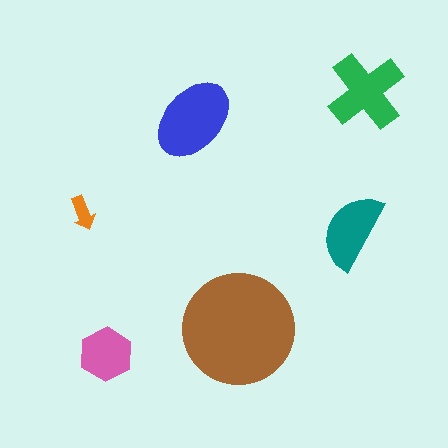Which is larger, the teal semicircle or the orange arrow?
The teal semicircle.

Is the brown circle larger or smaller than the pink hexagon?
Larger.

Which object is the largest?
The brown circle.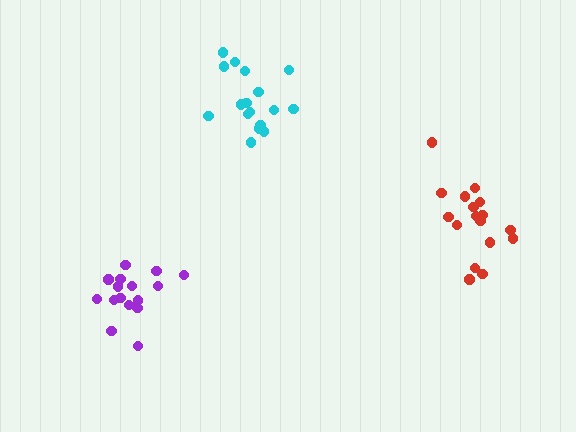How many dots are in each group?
Group 1: 17 dots, Group 2: 17 dots, Group 3: 16 dots (50 total).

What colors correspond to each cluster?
The clusters are colored: cyan, red, purple.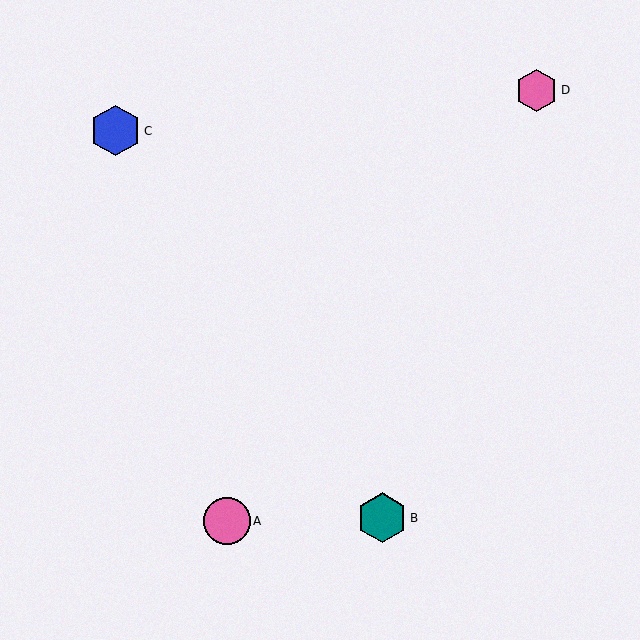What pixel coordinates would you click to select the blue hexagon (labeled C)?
Click at (116, 131) to select the blue hexagon C.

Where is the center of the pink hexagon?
The center of the pink hexagon is at (537, 90).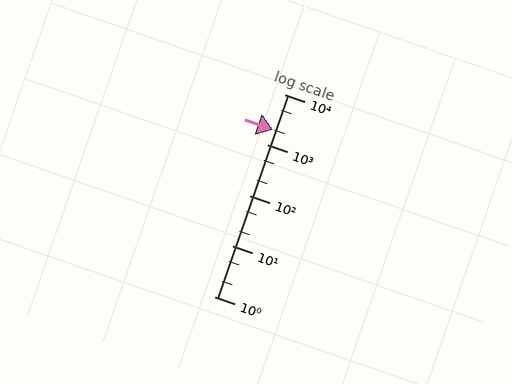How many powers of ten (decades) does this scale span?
The scale spans 4 decades, from 1 to 10000.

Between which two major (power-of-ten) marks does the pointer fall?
The pointer is between 1000 and 10000.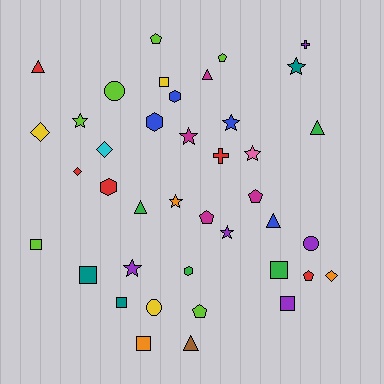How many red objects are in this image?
There are 5 red objects.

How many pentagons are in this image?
There are 6 pentagons.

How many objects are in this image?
There are 40 objects.